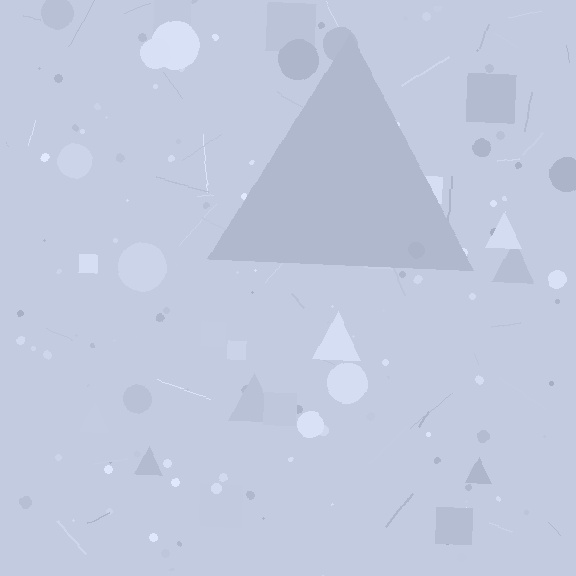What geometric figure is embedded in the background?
A triangle is embedded in the background.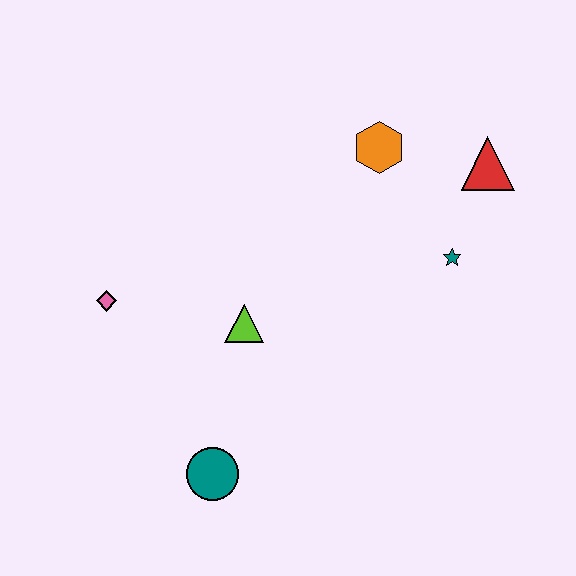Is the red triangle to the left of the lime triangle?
No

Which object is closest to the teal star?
The red triangle is closest to the teal star.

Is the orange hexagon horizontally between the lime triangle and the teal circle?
No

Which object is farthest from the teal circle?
The red triangle is farthest from the teal circle.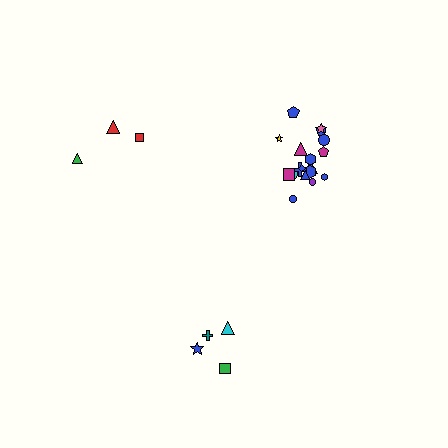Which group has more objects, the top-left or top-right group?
The top-right group.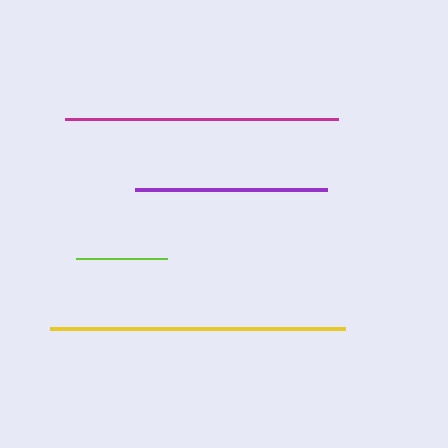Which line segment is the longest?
The yellow line is the longest at approximately 295 pixels.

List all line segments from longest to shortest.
From longest to shortest: yellow, magenta, purple, lime.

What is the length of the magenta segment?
The magenta segment is approximately 273 pixels long.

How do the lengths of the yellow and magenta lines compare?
The yellow and magenta lines are approximately the same length.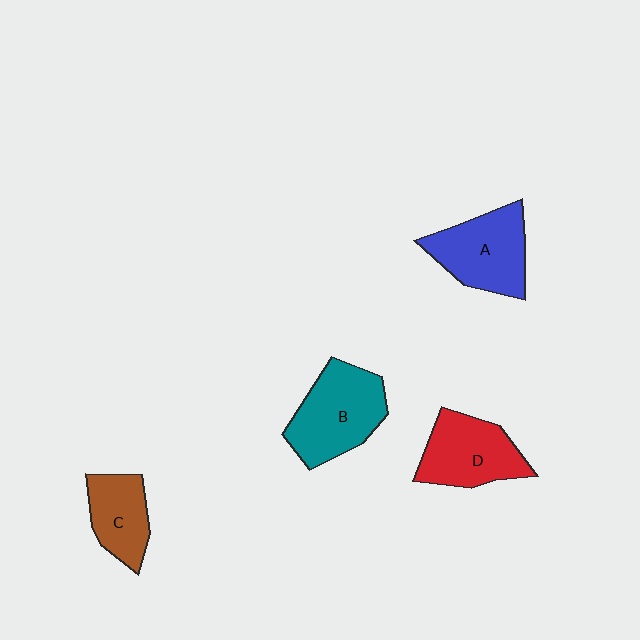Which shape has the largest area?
Shape B (teal).